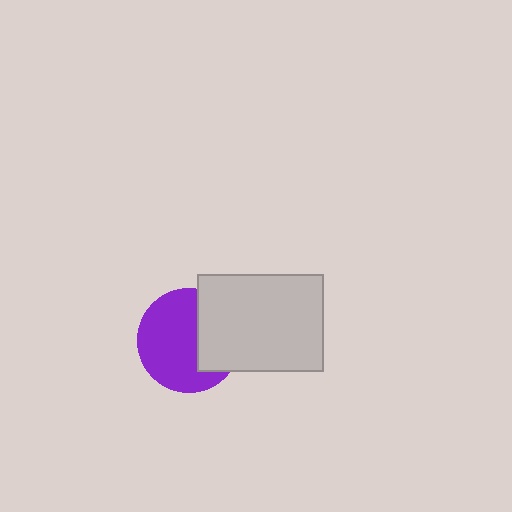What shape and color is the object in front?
The object in front is a light gray rectangle.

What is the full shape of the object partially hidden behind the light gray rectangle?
The partially hidden object is a purple circle.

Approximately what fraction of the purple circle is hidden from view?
Roughly 34% of the purple circle is hidden behind the light gray rectangle.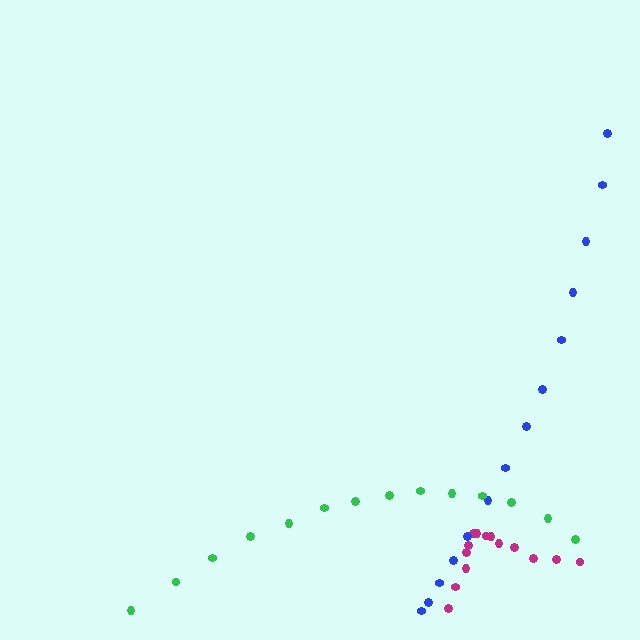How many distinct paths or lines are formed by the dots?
There are 3 distinct paths.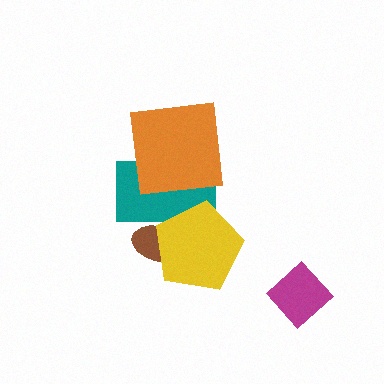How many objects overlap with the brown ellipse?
2 objects overlap with the brown ellipse.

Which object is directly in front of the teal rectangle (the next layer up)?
The yellow pentagon is directly in front of the teal rectangle.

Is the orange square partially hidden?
No, no other shape covers it.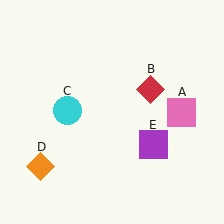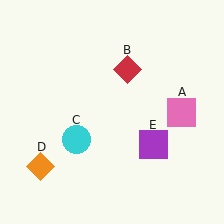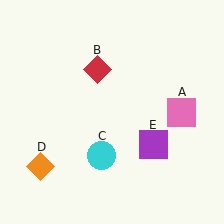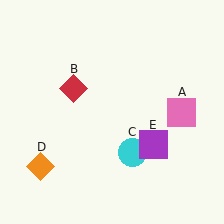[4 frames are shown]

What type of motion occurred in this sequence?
The red diamond (object B), cyan circle (object C) rotated counterclockwise around the center of the scene.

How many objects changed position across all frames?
2 objects changed position: red diamond (object B), cyan circle (object C).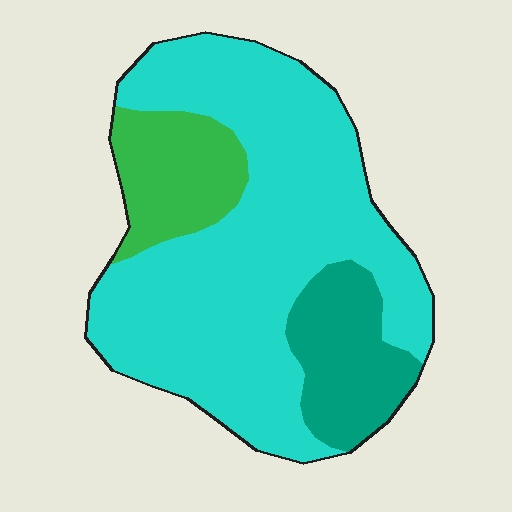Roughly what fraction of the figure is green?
Green takes up about one eighth (1/8) of the figure.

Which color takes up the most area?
Cyan, at roughly 70%.